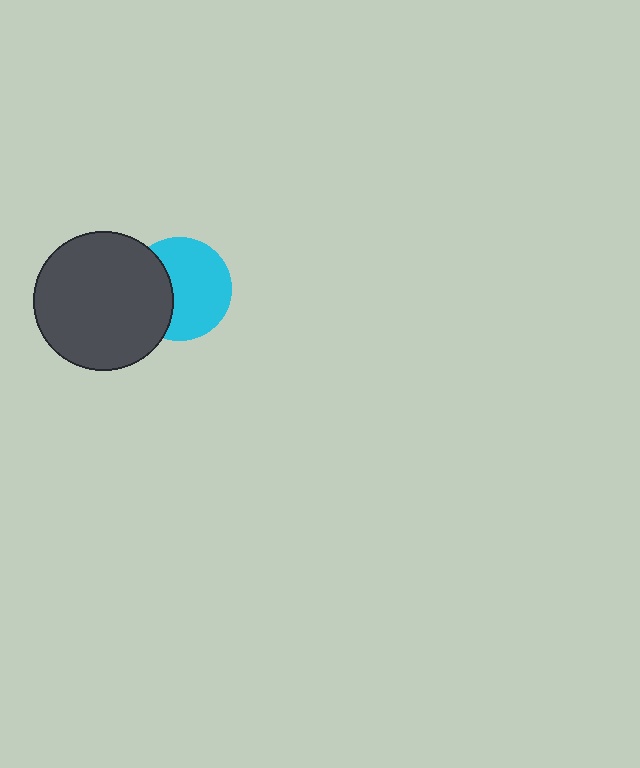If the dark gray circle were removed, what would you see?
You would see the complete cyan circle.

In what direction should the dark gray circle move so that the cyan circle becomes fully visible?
The dark gray circle should move left. That is the shortest direction to clear the overlap and leave the cyan circle fully visible.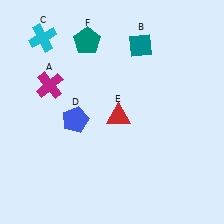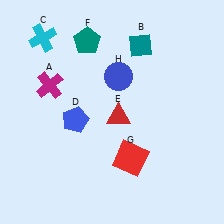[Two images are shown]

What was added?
A red square (G), a blue circle (H) were added in Image 2.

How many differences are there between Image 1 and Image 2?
There are 2 differences between the two images.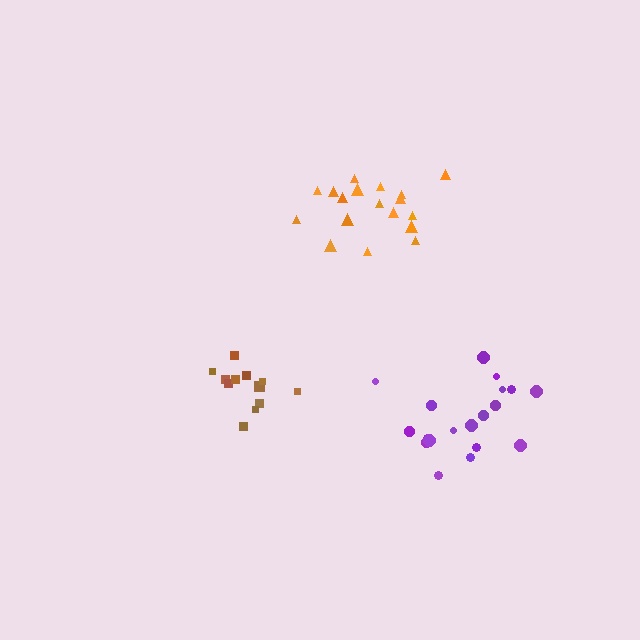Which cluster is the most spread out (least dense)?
Purple.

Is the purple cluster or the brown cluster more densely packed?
Brown.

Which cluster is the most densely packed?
Brown.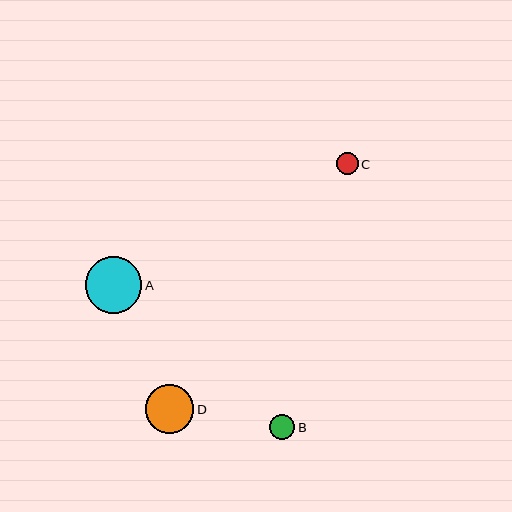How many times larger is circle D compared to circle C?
Circle D is approximately 2.2 times the size of circle C.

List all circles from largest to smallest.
From largest to smallest: A, D, B, C.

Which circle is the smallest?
Circle C is the smallest with a size of approximately 22 pixels.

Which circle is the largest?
Circle A is the largest with a size of approximately 57 pixels.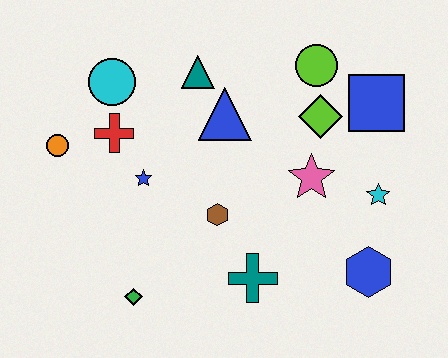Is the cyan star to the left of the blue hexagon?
No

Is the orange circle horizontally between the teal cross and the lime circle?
No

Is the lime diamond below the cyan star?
No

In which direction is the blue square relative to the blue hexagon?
The blue square is above the blue hexagon.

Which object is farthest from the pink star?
The orange circle is farthest from the pink star.